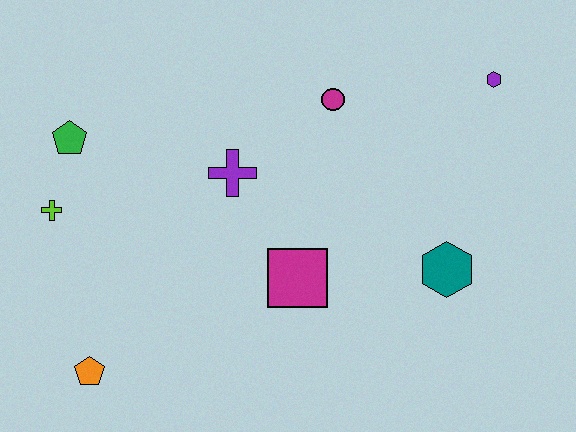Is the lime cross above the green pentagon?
No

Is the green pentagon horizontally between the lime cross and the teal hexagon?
Yes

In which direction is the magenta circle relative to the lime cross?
The magenta circle is to the right of the lime cross.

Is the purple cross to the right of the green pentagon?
Yes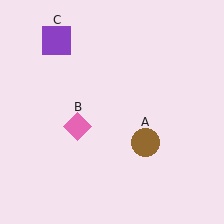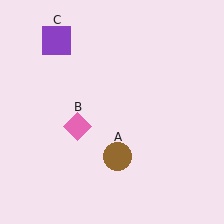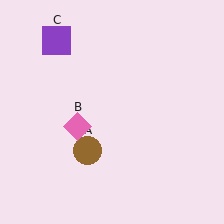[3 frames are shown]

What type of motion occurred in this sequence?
The brown circle (object A) rotated clockwise around the center of the scene.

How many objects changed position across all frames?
1 object changed position: brown circle (object A).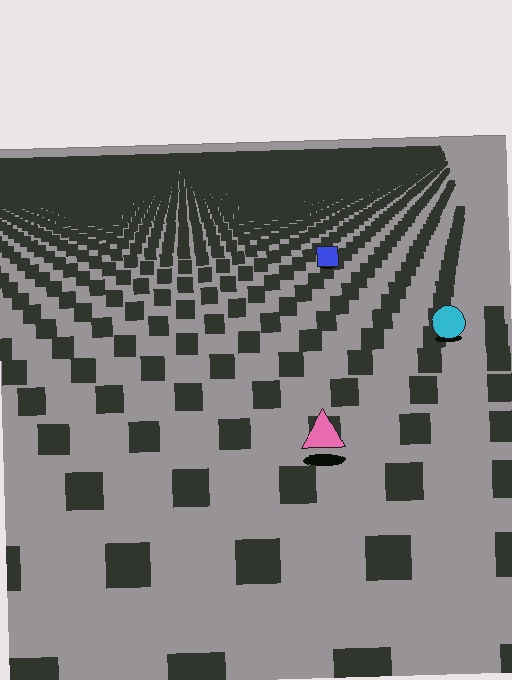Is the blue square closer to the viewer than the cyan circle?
No. The cyan circle is closer — you can tell from the texture gradient: the ground texture is coarser near it.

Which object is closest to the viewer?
The pink triangle is closest. The texture marks near it are larger and more spread out.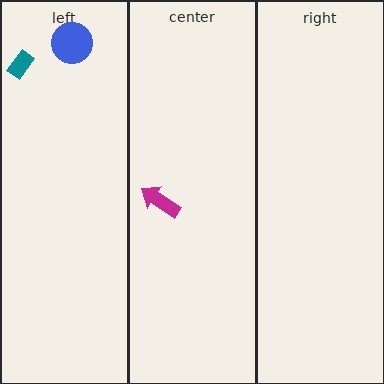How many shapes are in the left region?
2.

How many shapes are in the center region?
1.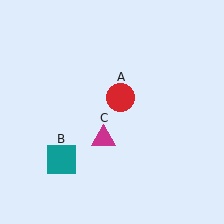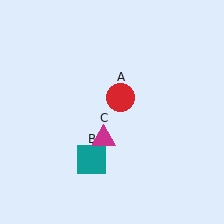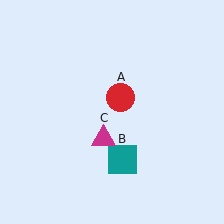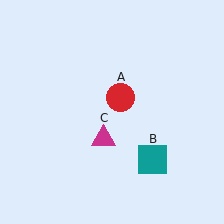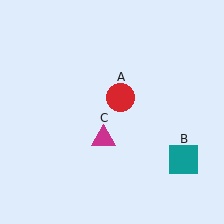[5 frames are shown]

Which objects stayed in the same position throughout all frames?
Red circle (object A) and magenta triangle (object C) remained stationary.